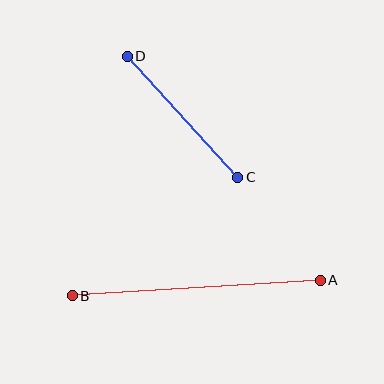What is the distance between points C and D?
The distance is approximately 164 pixels.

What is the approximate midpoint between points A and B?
The midpoint is at approximately (196, 288) pixels.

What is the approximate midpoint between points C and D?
The midpoint is at approximately (182, 117) pixels.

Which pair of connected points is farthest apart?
Points A and B are farthest apart.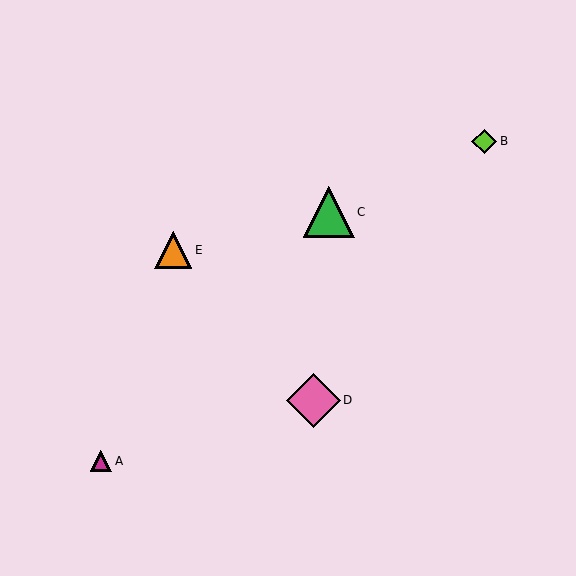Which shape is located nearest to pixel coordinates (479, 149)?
The lime diamond (labeled B) at (484, 141) is nearest to that location.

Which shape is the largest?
The pink diamond (labeled D) is the largest.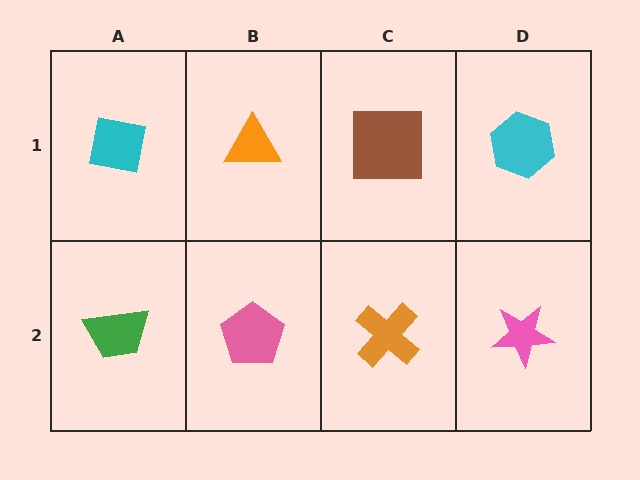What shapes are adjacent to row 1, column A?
A green trapezoid (row 2, column A), an orange triangle (row 1, column B).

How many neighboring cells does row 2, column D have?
2.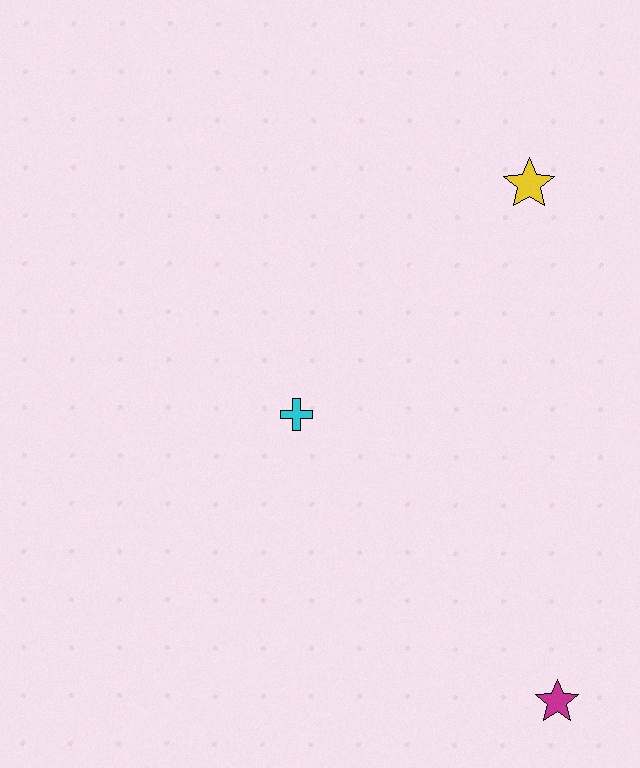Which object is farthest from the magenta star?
The yellow star is farthest from the magenta star.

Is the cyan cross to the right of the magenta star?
No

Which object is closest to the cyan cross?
The yellow star is closest to the cyan cross.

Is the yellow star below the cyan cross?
No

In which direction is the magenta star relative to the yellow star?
The magenta star is below the yellow star.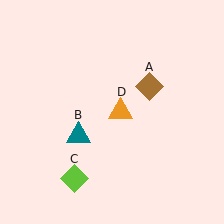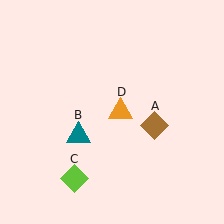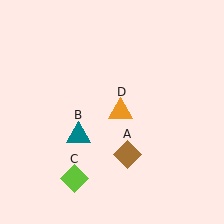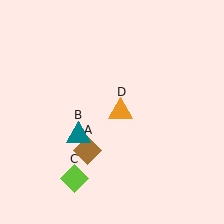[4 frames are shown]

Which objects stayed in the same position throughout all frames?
Teal triangle (object B) and lime diamond (object C) and orange triangle (object D) remained stationary.